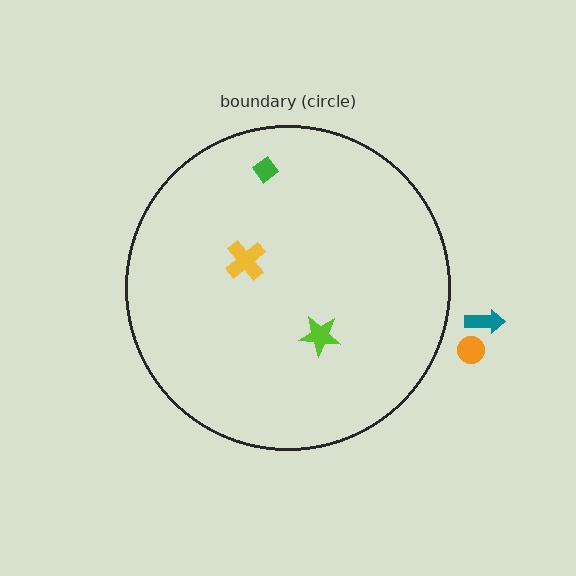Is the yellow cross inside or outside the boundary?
Inside.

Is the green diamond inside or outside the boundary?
Inside.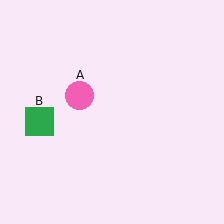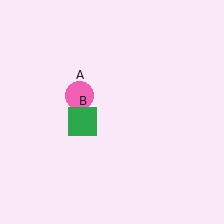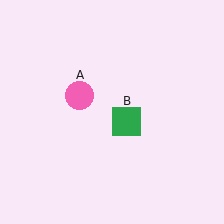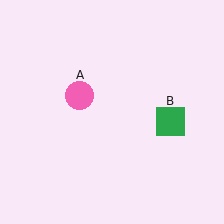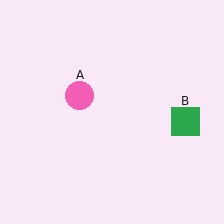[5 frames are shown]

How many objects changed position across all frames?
1 object changed position: green square (object B).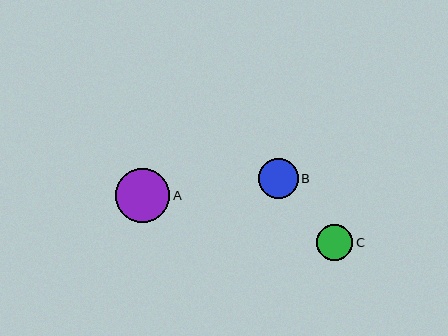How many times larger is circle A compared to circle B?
Circle A is approximately 1.4 times the size of circle B.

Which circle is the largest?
Circle A is the largest with a size of approximately 54 pixels.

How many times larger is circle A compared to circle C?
Circle A is approximately 1.5 times the size of circle C.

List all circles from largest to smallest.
From largest to smallest: A, B, C.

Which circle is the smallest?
Circle C is the smallest with a size of approximately 36 pixels.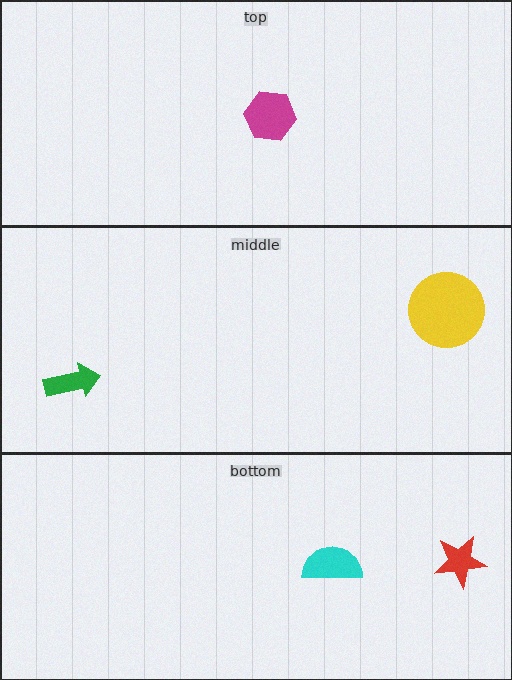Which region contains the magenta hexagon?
The top region.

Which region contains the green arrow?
The middle region.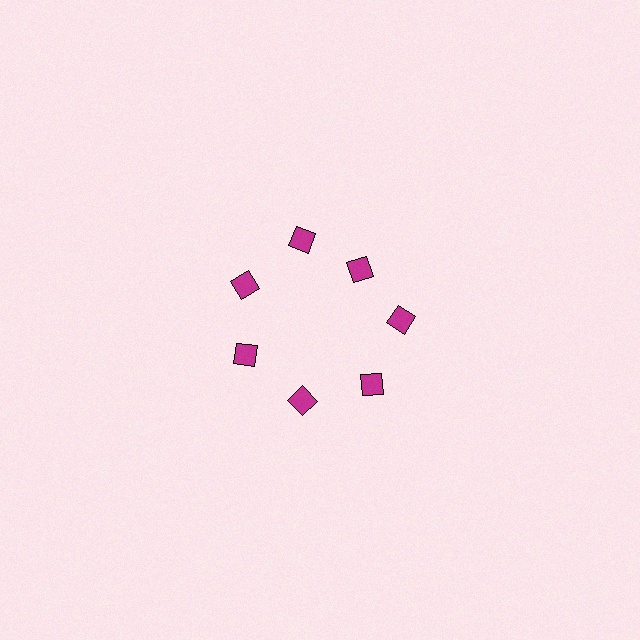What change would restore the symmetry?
The symmetry would be restored by moving it outward, back onto the ring so that all 7 squares sit at equal angles and equal distance from the center.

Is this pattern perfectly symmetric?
No. The 7 magenta squares are arranged in a ring, but one element near the 1 o'clock position is pulled inward toward the center, breaking the 7-fold rotational symmetry.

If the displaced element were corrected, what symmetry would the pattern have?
It would have 7-fold rotational symmetry — the pattern would map onto itself every 51 degrees.